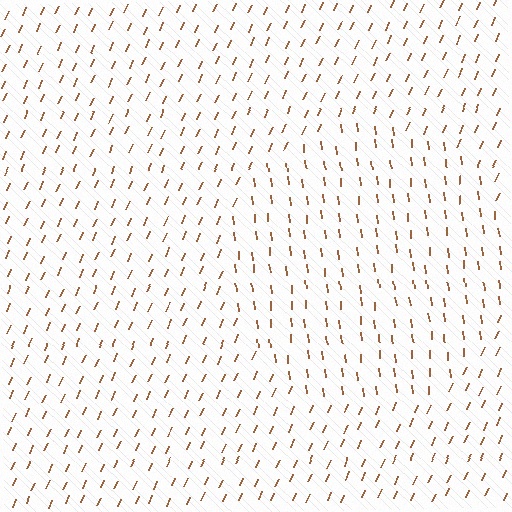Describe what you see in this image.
The image is filled with small brown line segments. A circle region in the image has lines oriented differently from the surrounding lines, creating a visible texture boundary.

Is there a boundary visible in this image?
Yes, there is a texture boundary formed by a change in line orientation.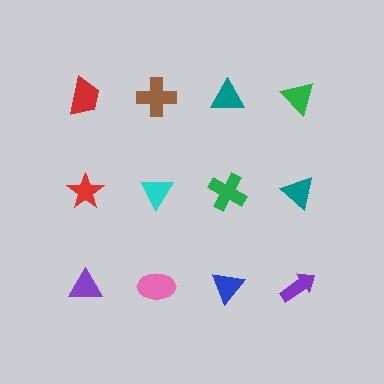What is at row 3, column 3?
A blue triangle.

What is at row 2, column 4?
A teal triangle.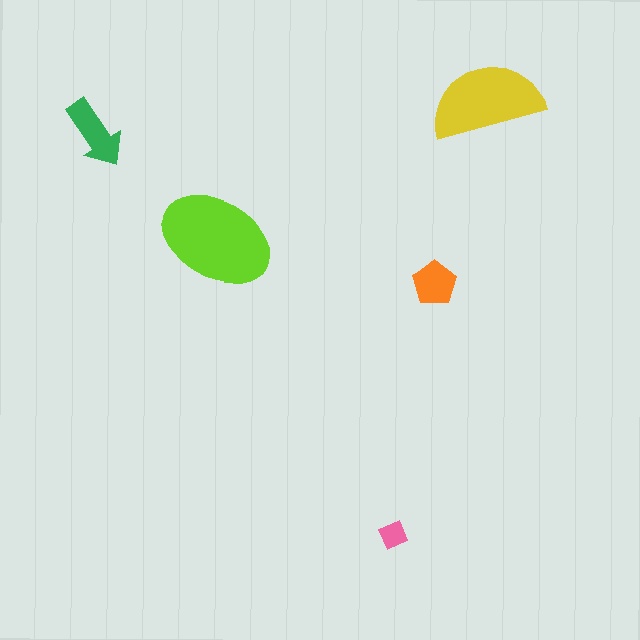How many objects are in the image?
There are 5 objects in the image.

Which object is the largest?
The lime ellipse.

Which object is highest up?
The yellow semicircle is topmost.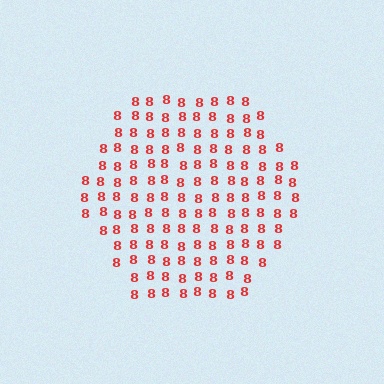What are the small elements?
The small elements are digit 8's.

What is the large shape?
The large shape is a hexagon.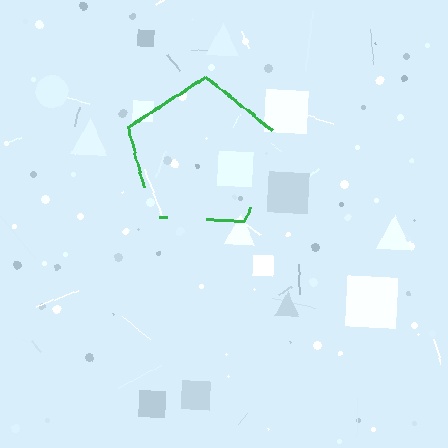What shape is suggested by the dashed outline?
The dashed outline suggests a pentagon.